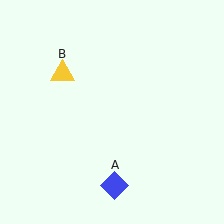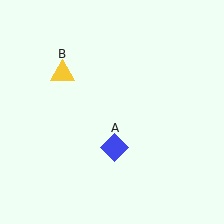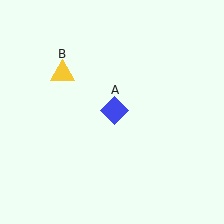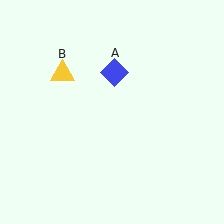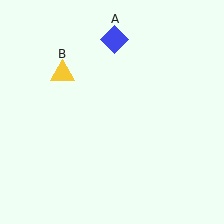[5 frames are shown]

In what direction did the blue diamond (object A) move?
The blue diamond (object A) moved up.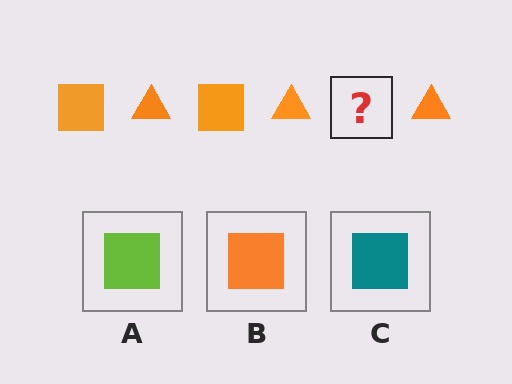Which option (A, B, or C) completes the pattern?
B.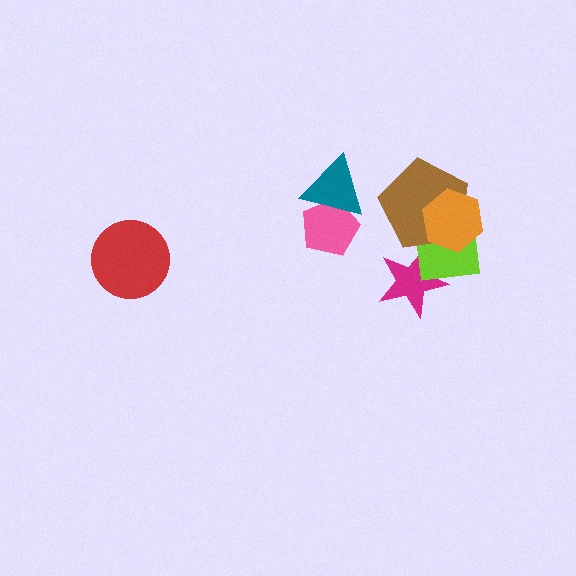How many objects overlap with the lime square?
3 objects overlap with the lime square.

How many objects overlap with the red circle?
0 objects overlap with the red circle.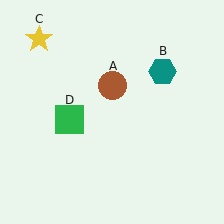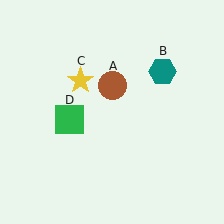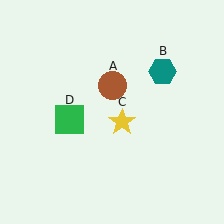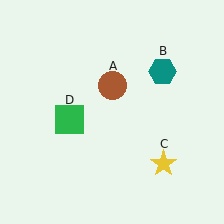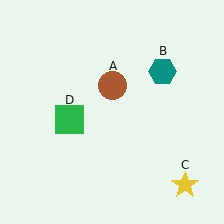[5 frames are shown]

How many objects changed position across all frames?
1 object changed position: yellow star (object C).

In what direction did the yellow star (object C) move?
The yellow star (object C) moved down and to the right.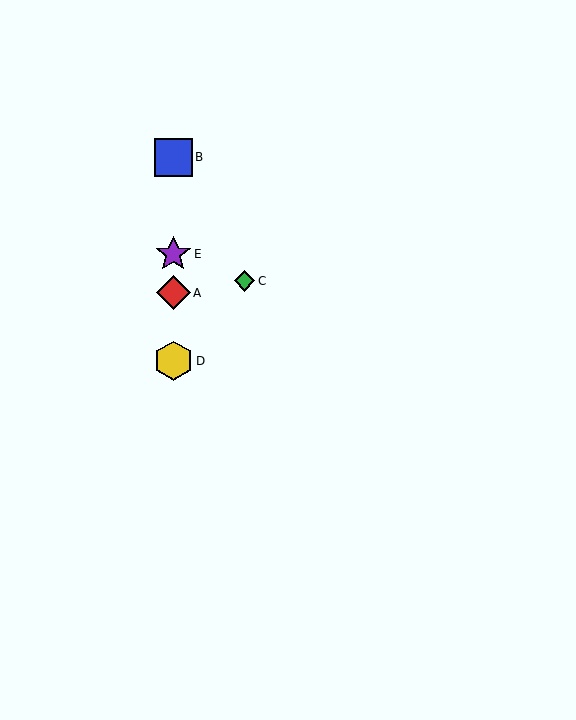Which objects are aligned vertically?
Objects A, B, D, E are aligned vertically.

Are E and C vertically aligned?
No, E is at x≈173 and C is at x≈245.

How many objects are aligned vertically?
4 objects (A, B, D, E) are aligned vertically.